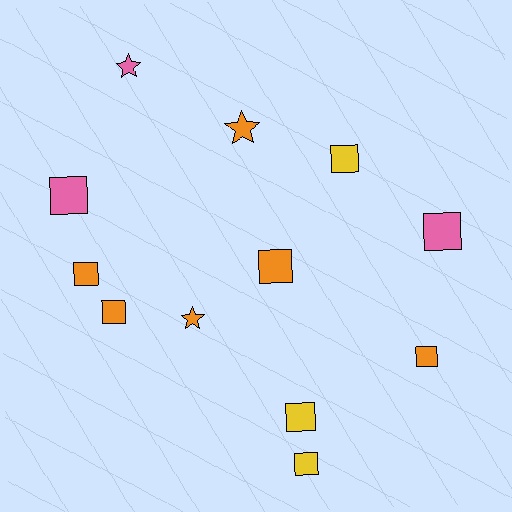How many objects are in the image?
There are 12 objects.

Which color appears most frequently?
Orange, with 6 objects.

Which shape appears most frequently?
Square, with 9 objects.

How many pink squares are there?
There are 2 pink squares.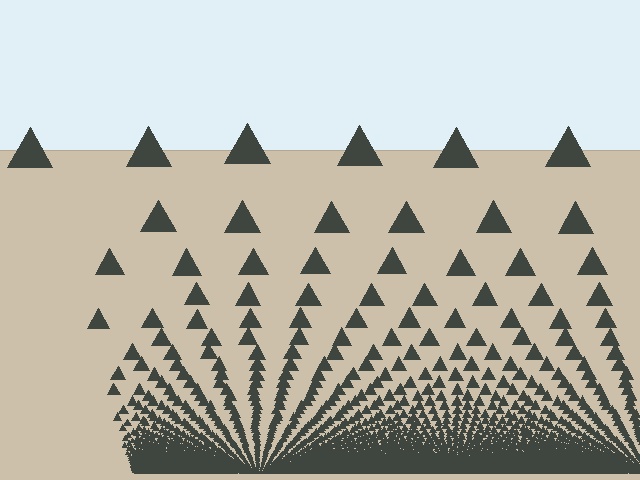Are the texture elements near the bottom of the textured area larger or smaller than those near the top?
Smaller. The gradient is inverted — elements near the bottom are smaller and denser.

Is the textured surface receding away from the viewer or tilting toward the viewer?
The surface appears to tilt toward the viewer. Texture elements get larger and sparser toward the top.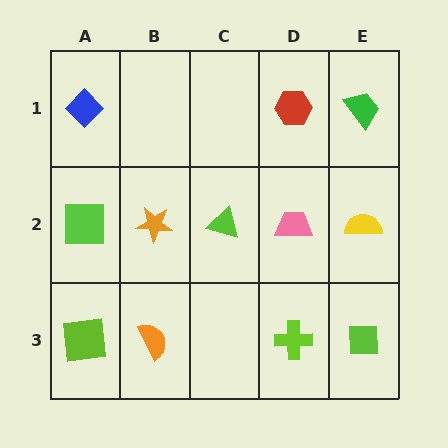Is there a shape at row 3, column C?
No, that cell is empty.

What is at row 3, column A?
A lime square.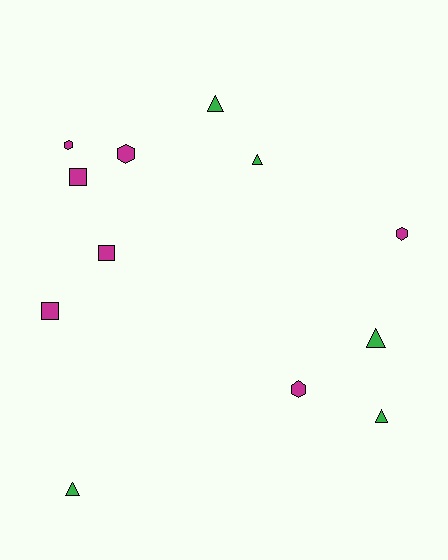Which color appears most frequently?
Magenta, with 7 objects.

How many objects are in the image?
There are 12 objects.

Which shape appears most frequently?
Triangle, with 5 objects.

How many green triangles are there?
There are 5 green triangles.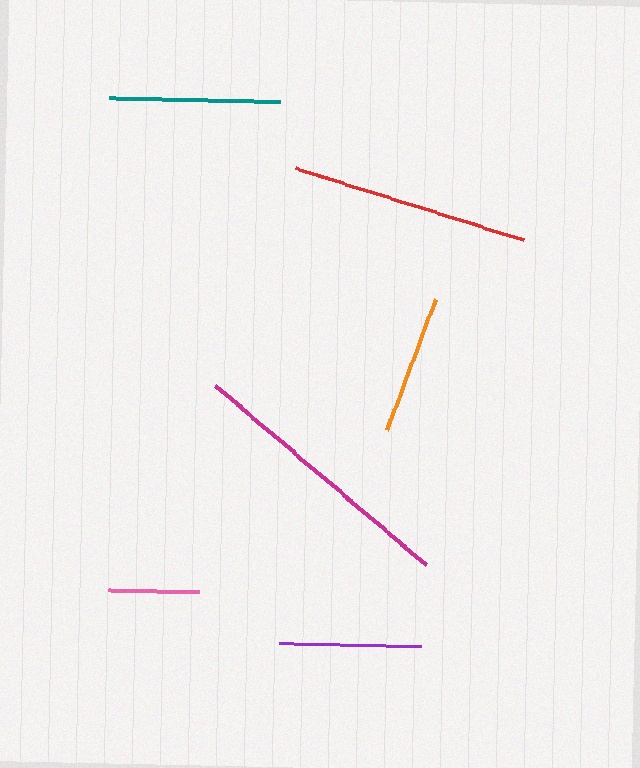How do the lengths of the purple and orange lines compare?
The purple and orange lines are approximately the same length.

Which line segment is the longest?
The magenta line is the longest at approximately 278 pixels.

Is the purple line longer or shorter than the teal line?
The teal line is longer than the purple line.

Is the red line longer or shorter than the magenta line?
The magenta line is longer than the red line.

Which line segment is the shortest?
The pink line is the shortest at approximately 91 pixels.